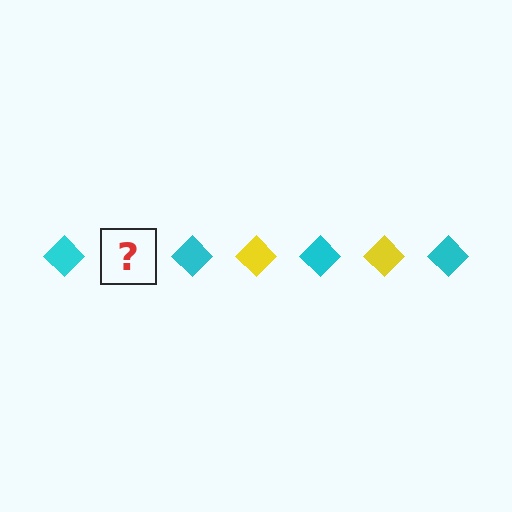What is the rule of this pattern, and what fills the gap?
The rule is that the pattern cycles through cyan, yellow diamonds. The gap should be filled with a yellow diamond.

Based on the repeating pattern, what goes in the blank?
The blank should be a yellow diamond.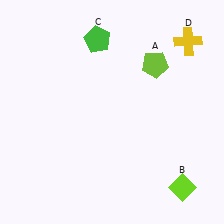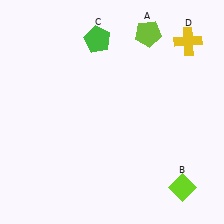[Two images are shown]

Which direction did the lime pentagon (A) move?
The lime pentagon (A) moved up.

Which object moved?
The lime pentagon (A) moved up.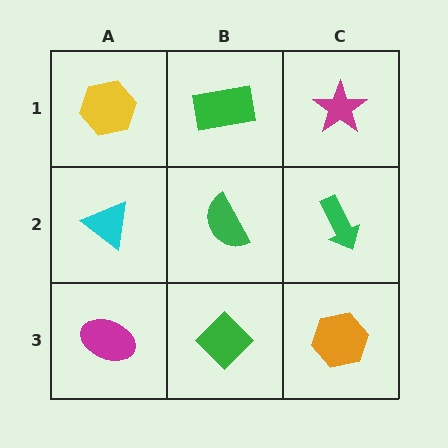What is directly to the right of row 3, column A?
A green diamond.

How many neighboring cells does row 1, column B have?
3.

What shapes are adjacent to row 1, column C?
A green arrow (row 2, column C), a green rectangle (row 1, column B).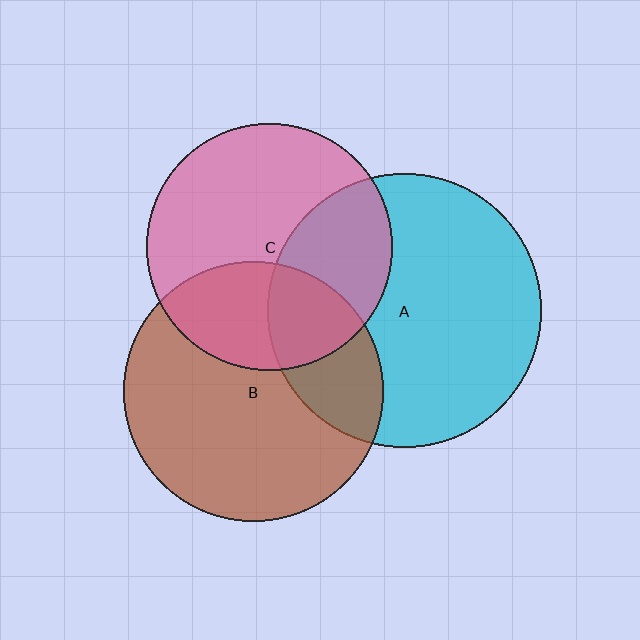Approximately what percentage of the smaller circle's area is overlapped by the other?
Approximately 35%.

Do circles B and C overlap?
Yes.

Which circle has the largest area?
Circle A (cyan).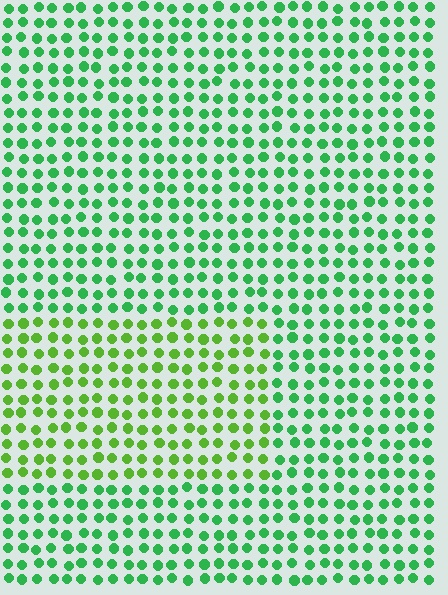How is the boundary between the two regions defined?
The boundary is defined purely by a slight shift in hue (about 33 degrees). Spacing, size, and orientation are identical on both sides.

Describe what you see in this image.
The image is filled with small green elements in a uniform arrangement. A rectangle-shaped region is visible where the elements are tinted to a slightly different hue, forming a subtle color boundary.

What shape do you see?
I see a rectangle.